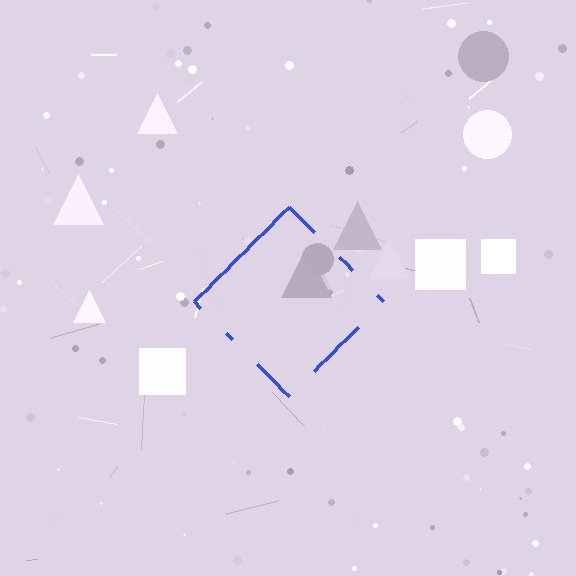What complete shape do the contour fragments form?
The contour fragments form a diamond.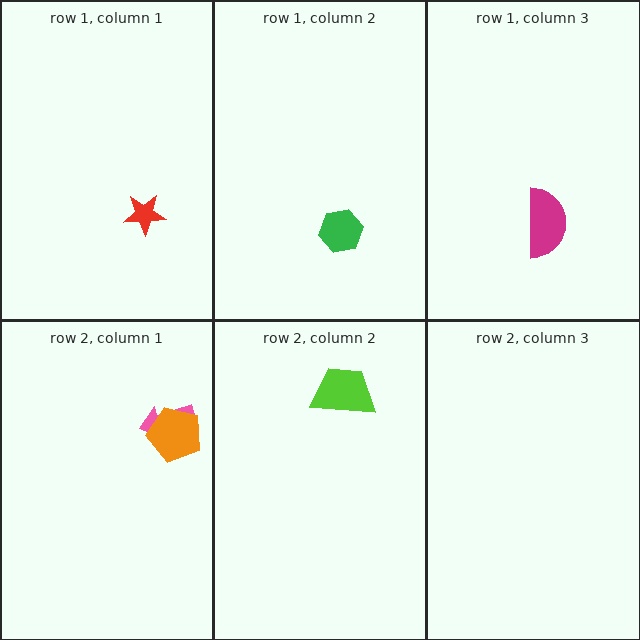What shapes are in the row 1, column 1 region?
The red star.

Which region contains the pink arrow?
The row 2, column 1 region.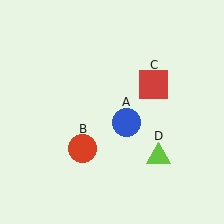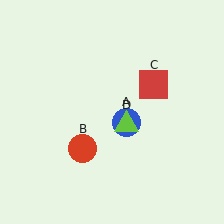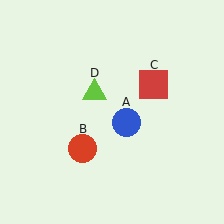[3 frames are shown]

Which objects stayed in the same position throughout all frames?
Blue circle (object A) and red circle (object B) and red square (object C) remained stationary.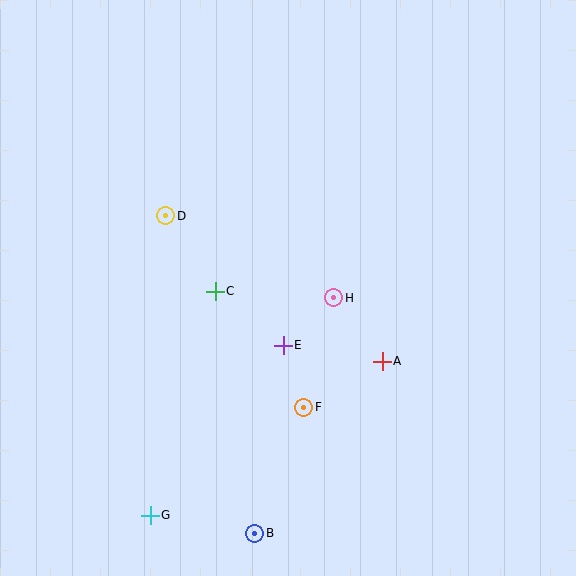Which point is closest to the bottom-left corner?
Point G is closest to the bottom-left corner.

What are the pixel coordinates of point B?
Point B is at (255, 533).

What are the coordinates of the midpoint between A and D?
The midpoint between A and D is at (274, 289).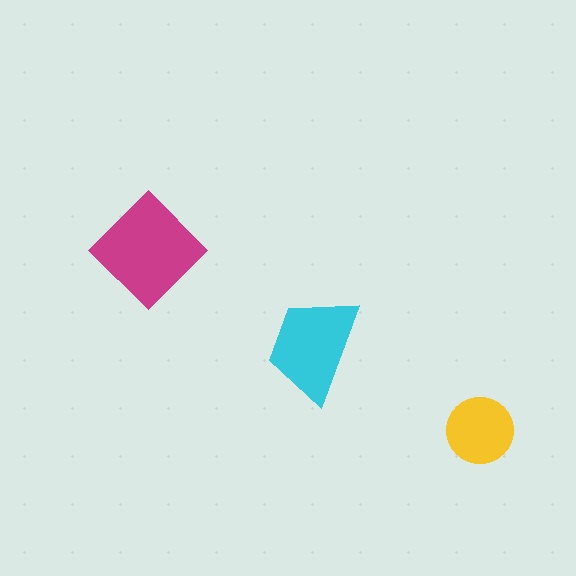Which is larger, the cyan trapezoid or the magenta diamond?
The magenta diamond.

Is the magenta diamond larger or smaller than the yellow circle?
Larger.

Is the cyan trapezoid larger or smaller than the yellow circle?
Larger.